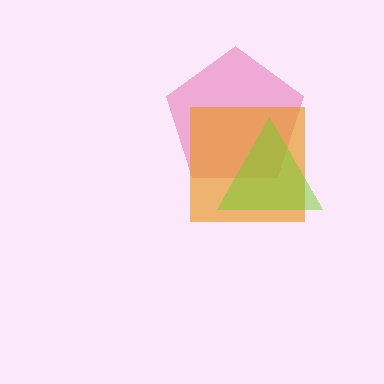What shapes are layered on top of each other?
The layered shapes are: a pink pentagon, an orange square, a lime triangle.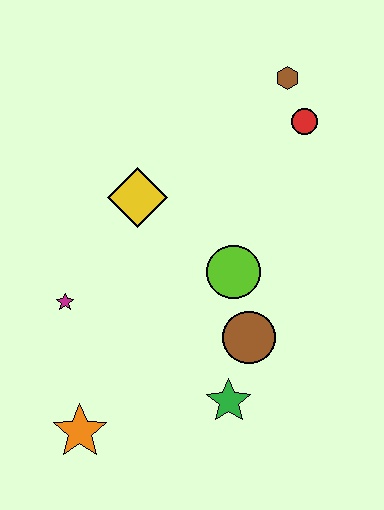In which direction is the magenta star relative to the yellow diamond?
The magenta star is below the yellow diamond.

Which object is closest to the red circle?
The brown hexagon is closest to the red circle.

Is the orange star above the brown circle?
No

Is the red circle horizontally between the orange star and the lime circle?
No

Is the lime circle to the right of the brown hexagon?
No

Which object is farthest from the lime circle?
The orange star is farthest from the lime circle.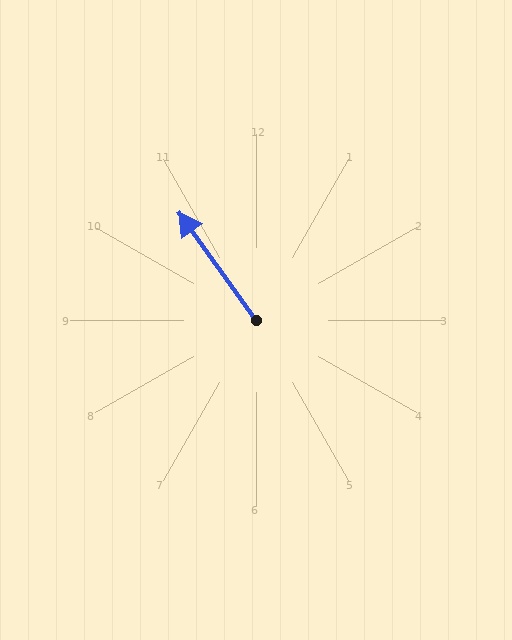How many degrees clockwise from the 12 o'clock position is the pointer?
Approximately 324 degrees.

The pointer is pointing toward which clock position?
Roughly 11 o'clock.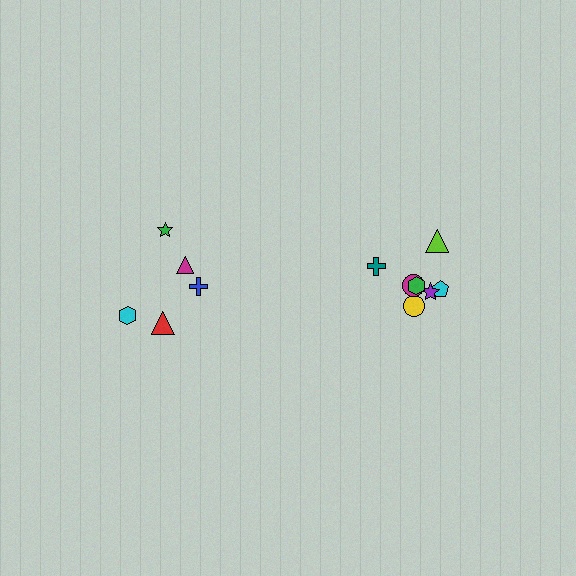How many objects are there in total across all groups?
There are 12 objects.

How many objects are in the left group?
There are 5 objects.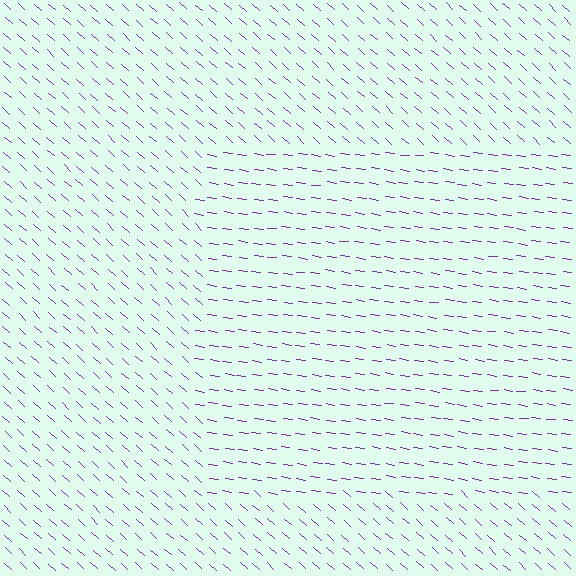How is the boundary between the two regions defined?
The boundary is defined purely by a change in line orientation (approximately 34 degrees difference). All lines are the same color and thickness.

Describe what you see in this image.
The image is filled with small purple line segments. A rectangle region in the image has lines oriented differently from the surrounding lines, creating a visible texture boundary.